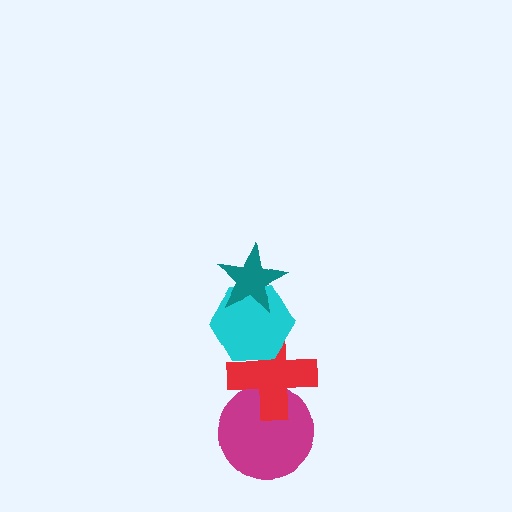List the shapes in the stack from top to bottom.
From top to bottom: the teal star, the cyan hexagon, the red cross, the magenta circle.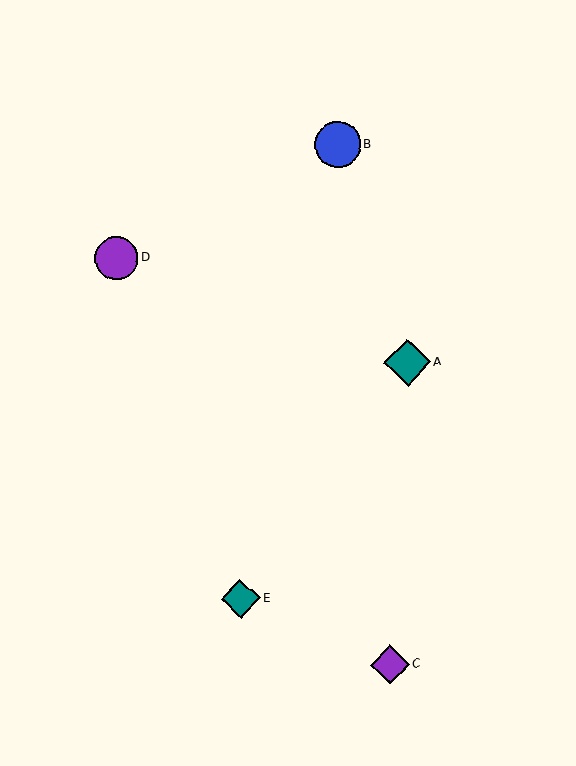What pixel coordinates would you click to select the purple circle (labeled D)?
Click at (117, 258) to select the purple circle D.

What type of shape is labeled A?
Shape A is a teal diamond.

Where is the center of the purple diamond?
The center of the purple diamond is at (390, 665).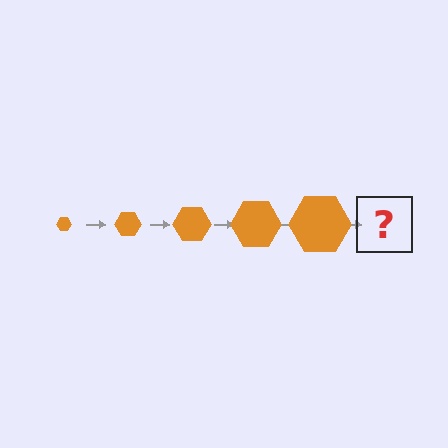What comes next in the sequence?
The next element should be an orange hexagon, larger than the previous one.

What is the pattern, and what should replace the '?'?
The pattern is that the hexagon gets progressively larger each step. The '?' should be an orange hexagon, larger than the previous one.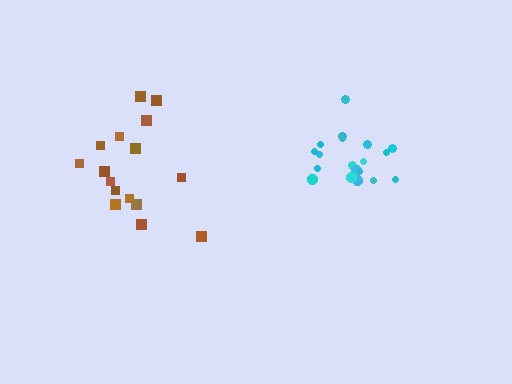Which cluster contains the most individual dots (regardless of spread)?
Cyan (19).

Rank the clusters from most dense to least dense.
cyan, brown.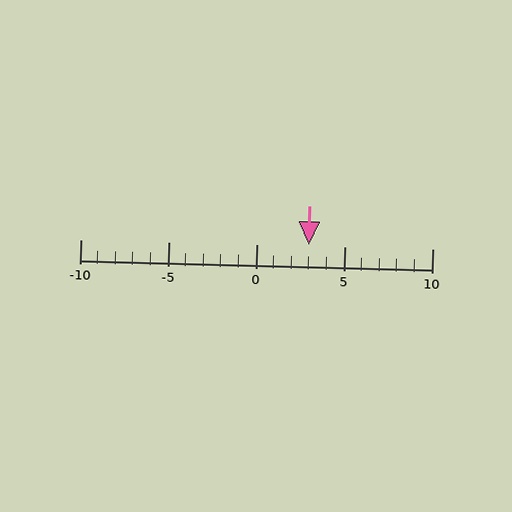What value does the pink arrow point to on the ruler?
The pink arrow points to approximately 3.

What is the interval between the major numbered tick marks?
The major tick marks are spaced 5 units apart.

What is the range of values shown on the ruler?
The ruler shows values from -10 to 10.